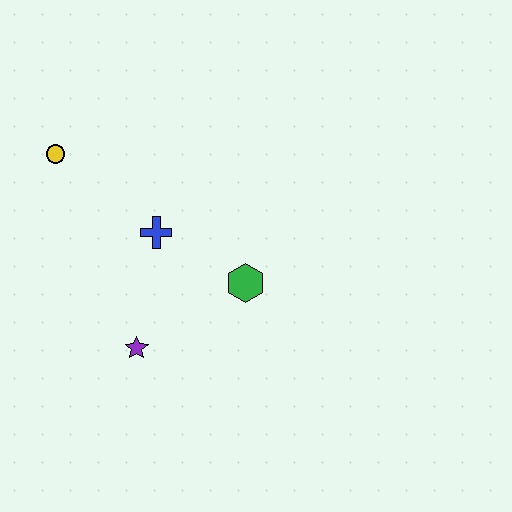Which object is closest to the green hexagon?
The blue cross is closest to the green hexagon.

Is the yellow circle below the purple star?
No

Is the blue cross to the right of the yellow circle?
Yes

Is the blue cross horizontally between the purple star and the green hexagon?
Yes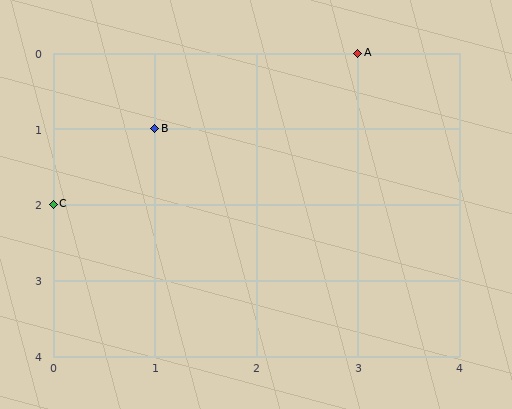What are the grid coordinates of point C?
Point C is at grid coordinates (0, 2).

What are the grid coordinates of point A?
Point A is at grid coordinates (3, 0).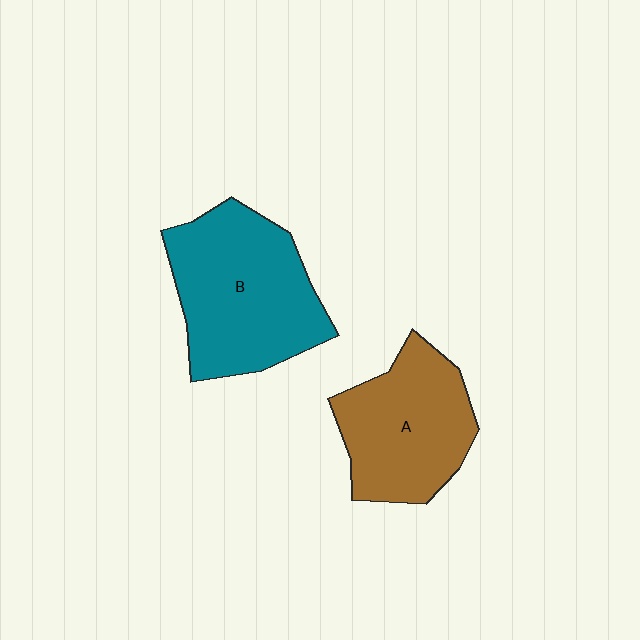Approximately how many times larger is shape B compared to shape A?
Approximately 1.2 times.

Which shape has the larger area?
Shape B (teal).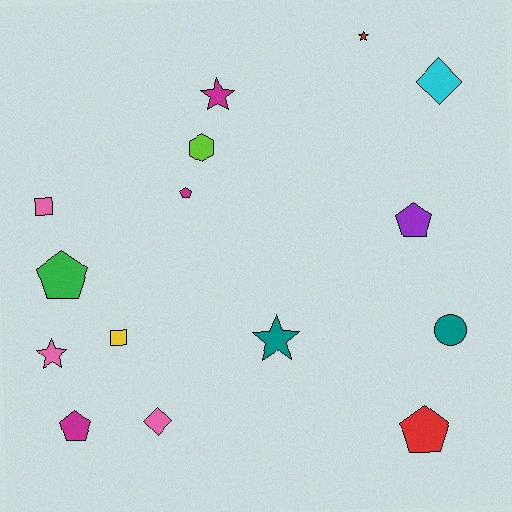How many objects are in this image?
There are 15 objects.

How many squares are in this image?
There are 2 squares.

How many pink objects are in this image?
There are 3 pink objects.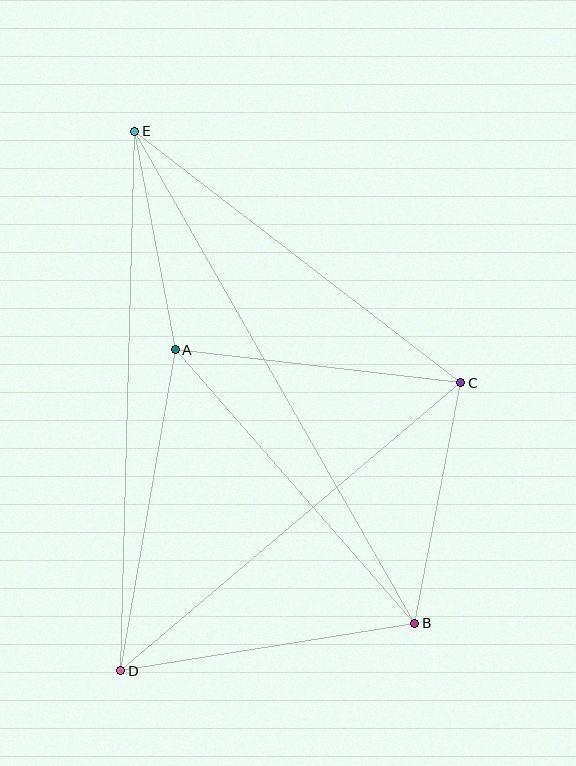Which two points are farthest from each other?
Points B and E are farthest from each other.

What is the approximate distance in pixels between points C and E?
The distance between C and E is approximately 412 pixels.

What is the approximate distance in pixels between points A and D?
The distance between A and D is approximately 326 pixels.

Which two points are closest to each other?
Points A and E are closest to each other.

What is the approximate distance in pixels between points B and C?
The distance between B and C is approximately 245 pixels.